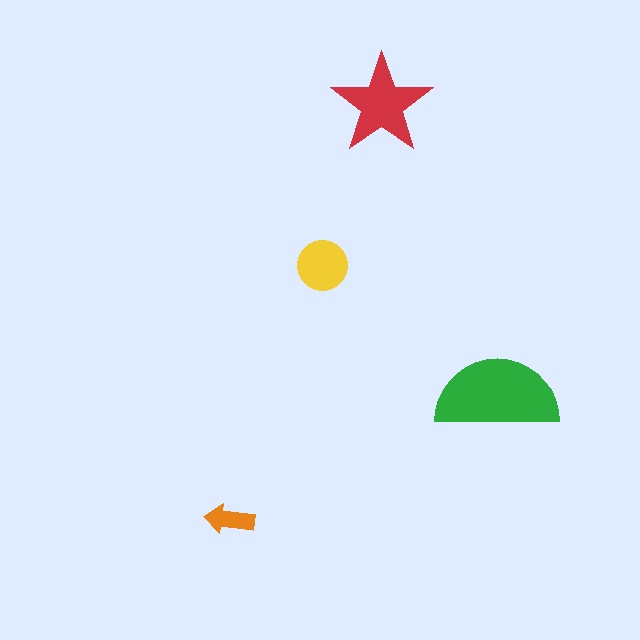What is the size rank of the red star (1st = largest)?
2nd.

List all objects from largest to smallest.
The green semicircle, the red star, the yellow circle, the orange arrow.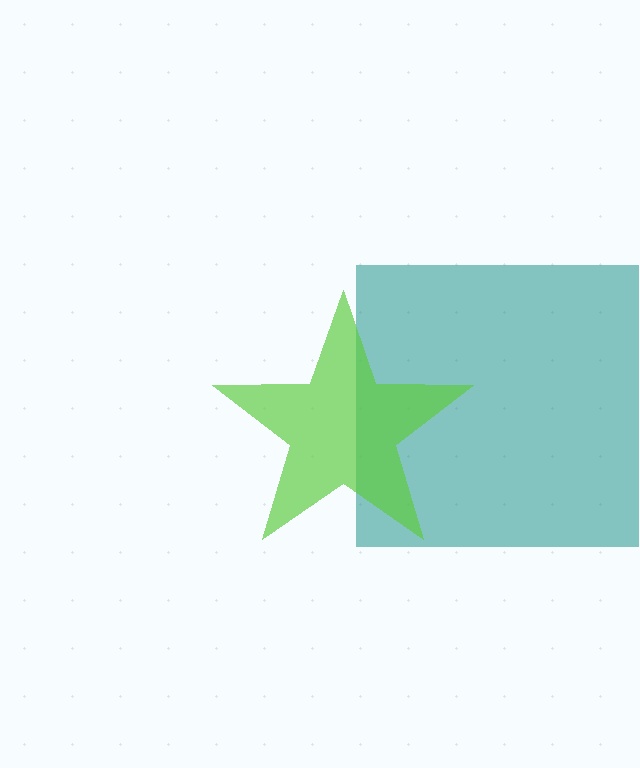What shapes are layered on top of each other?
The layered shapes are: a teal square, a lime star.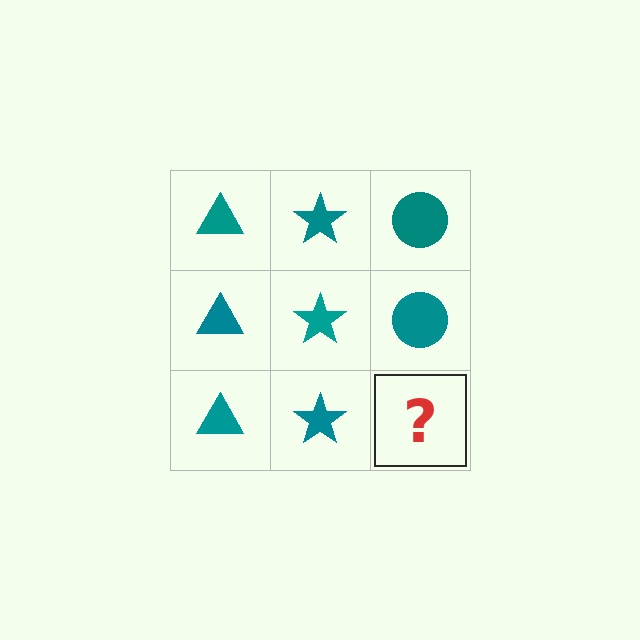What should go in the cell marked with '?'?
The missing cell should contain a teal circle.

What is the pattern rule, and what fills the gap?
The rule is that each column has a consistent shape. The gap should be filled with a teal circle.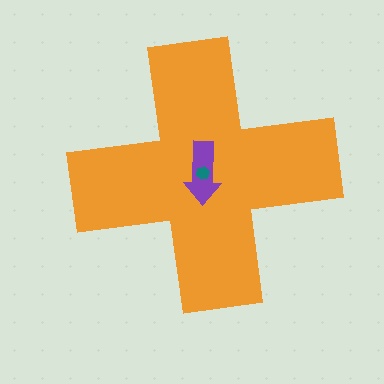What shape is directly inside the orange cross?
The purple arrow.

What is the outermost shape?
The orange cross.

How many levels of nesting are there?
3.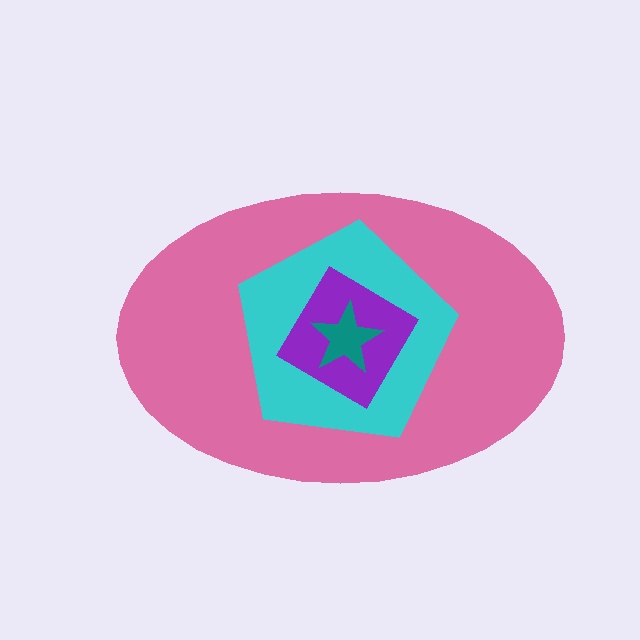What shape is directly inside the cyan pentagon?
The purple diamond.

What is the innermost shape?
The teal star.